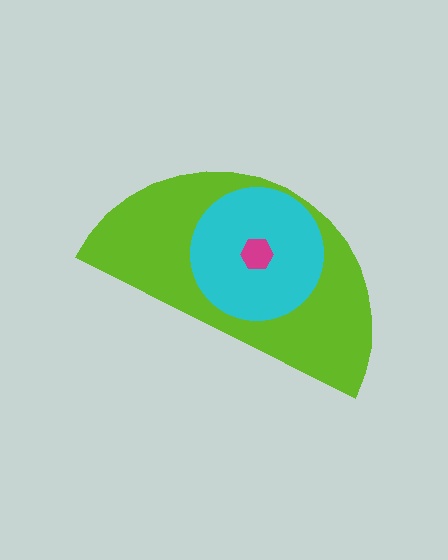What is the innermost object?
The magenta hexagon.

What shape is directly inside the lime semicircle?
The cyan circle.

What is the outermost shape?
The lime semicircle.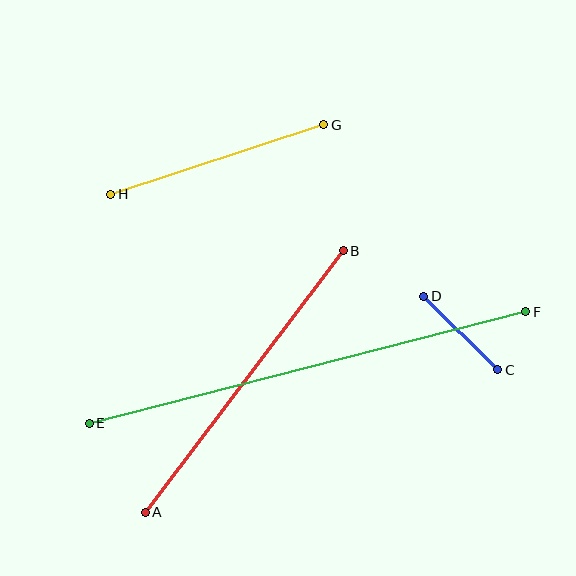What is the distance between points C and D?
The distance is approximately 104 pixels.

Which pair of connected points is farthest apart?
Points E and F are farthest apart.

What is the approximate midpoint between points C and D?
The midpoint is at approximately (461, 333) pixels.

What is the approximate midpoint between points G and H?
The midpoint is at approximately (217, 160) pixels.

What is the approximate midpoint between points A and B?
The midpoint is at approximately (244, 382) pixels.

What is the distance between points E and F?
The distance is approximately 451 pixels.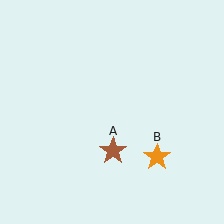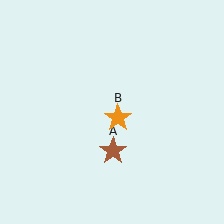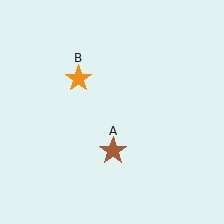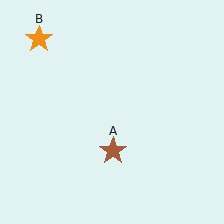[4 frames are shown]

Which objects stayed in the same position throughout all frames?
Brown star (object A) remained stationary.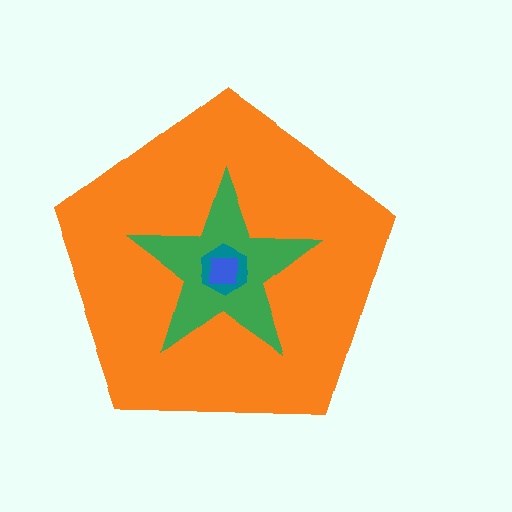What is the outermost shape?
The orange pentagon.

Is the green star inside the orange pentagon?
Yes.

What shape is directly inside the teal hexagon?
The blue square.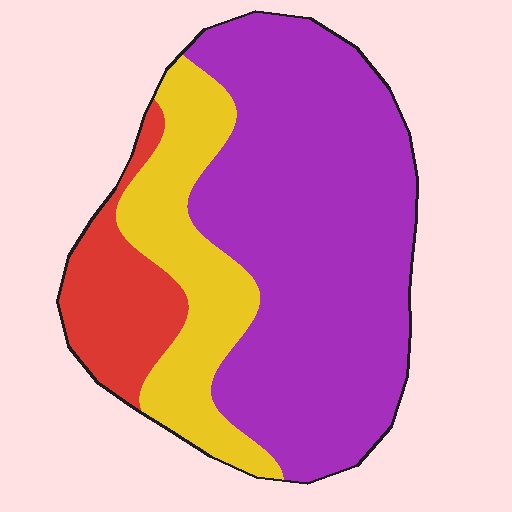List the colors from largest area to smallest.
From largest to smallest: purple, yellow, red.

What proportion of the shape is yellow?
Yellow takes up about one quarter (1/4) of the shape.